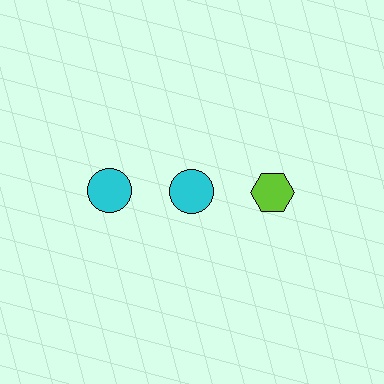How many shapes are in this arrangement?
There are 3 shapes arranged in a grid pattern.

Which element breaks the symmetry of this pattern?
The lime hexagon in the top row, center column breaks the symmetry. All other shapes are cyan circles.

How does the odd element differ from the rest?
It differs in both color (lime instead of cyan) and shape (hexagon instead of circle).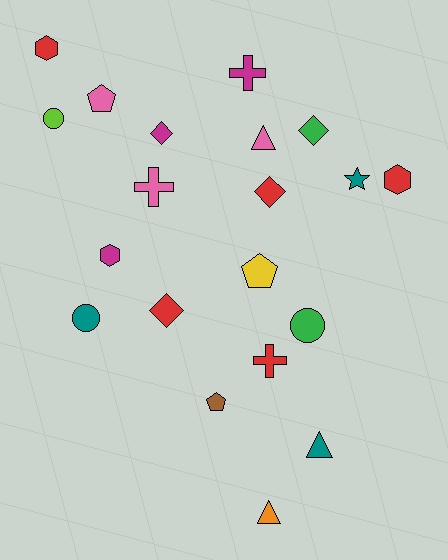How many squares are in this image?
There are no squares.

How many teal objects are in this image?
There are 3 teal objects.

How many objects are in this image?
There are 20 objects.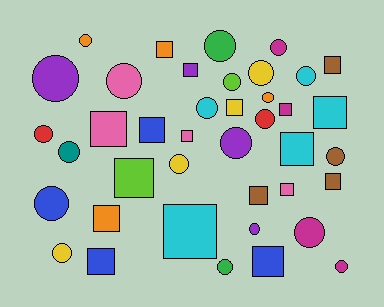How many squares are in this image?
There are 18 squares.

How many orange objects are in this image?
There are 4 orange objects.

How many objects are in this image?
There are 40 objects.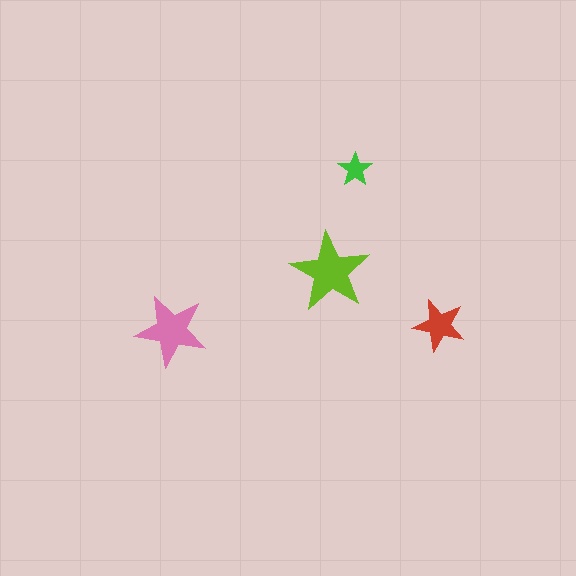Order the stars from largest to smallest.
the lime one, the pink one, the red one, the green one.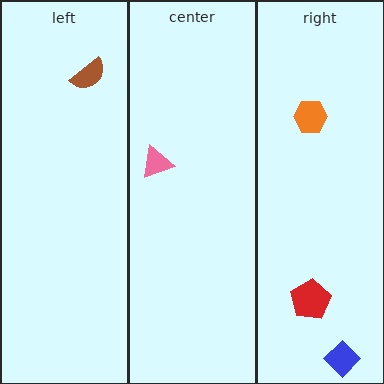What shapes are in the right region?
The orange hexagon, the red pentagon, the blue diamond.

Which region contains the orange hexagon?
The right region.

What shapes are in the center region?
The pink triangle.